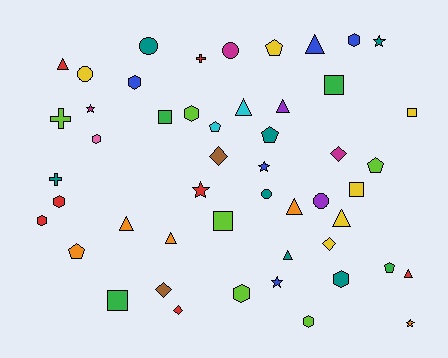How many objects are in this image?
There are 50 objects.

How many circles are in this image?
There are 5 circles.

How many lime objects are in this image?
There are 6 lime objects.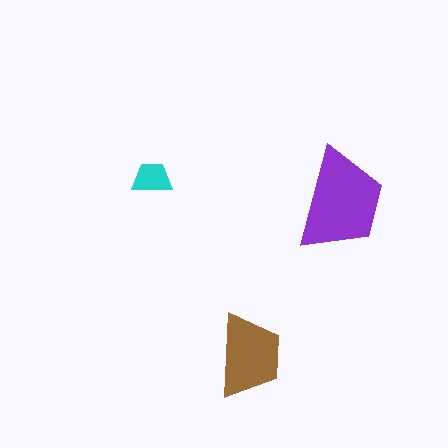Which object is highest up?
The cyan trapezoid is topmost.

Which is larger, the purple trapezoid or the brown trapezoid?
The purple one.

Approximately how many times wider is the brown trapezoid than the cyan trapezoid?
About 2 times wider.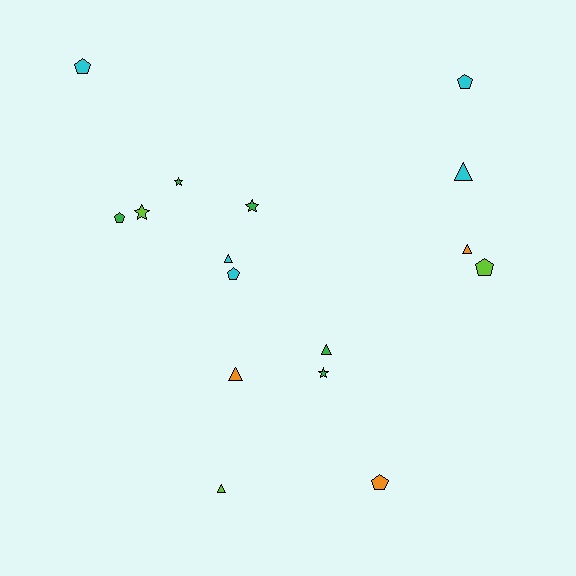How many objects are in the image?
There are 16 objects.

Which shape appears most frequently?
Triangle, with 6 objects.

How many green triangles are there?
There is 1 green triangle.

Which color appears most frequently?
Green, with 5 objects.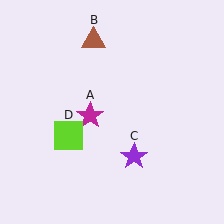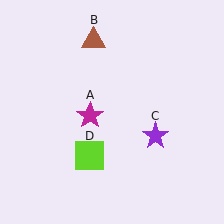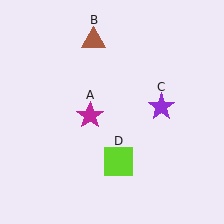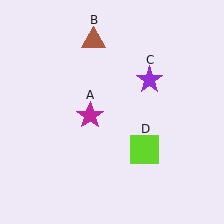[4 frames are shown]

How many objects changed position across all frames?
2 objects changed position: purple star (object C), lime square (object D).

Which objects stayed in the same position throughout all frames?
Magenta star (object A) and brown triangle (object B) remained stationary.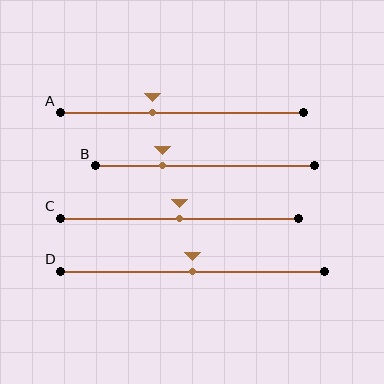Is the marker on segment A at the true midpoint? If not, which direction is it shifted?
No, the marker on segment A is shifted to the left by about 12% of the segment length.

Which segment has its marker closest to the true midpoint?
Segment C has its marker closest to the true midpoint.